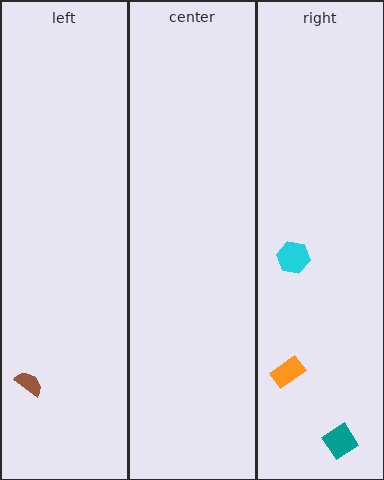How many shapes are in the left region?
1.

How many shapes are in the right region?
3.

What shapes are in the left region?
The brown semicircle.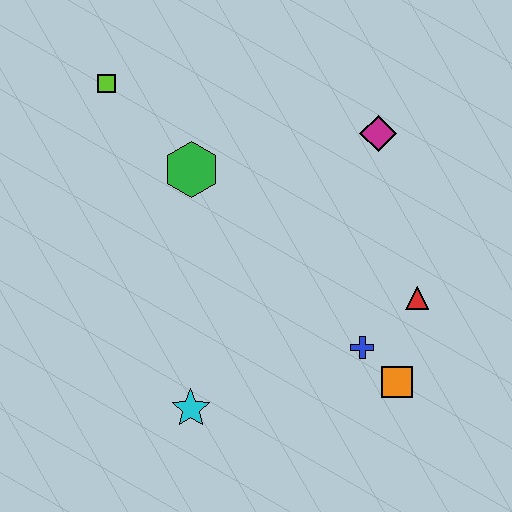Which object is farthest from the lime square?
The orange square is farthest from the lime square.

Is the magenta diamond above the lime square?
No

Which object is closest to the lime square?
The green hexagon is closest to the lime square.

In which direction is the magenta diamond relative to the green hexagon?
The magenta diamond is to the right of the green hexagon.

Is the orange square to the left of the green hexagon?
No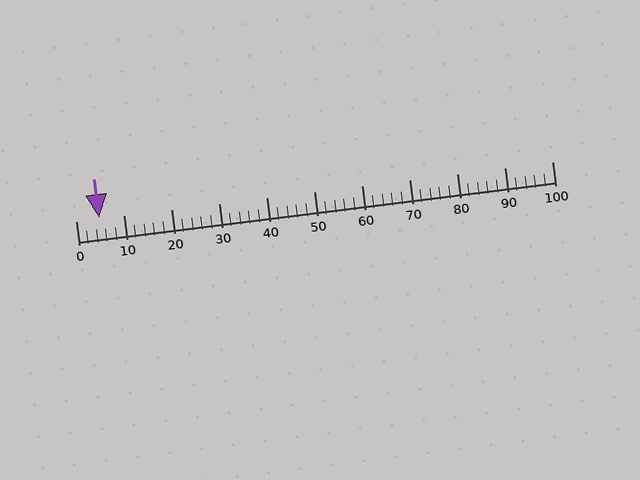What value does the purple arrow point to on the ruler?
The purple arrow points to approximately 5.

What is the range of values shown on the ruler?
The ruler shows values from 0 to 100.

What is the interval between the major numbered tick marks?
The major tick marks are spaced 10 units apart.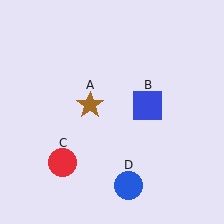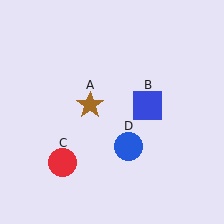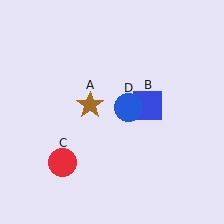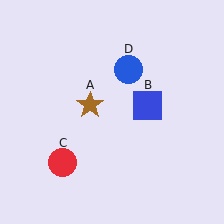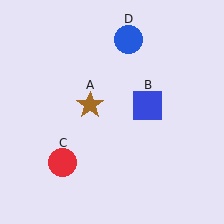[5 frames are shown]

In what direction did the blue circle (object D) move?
The blue circle (object D) moved up.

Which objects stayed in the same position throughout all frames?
Brown star (object A) and blue square (object B) and red circle (object C) remained stationary.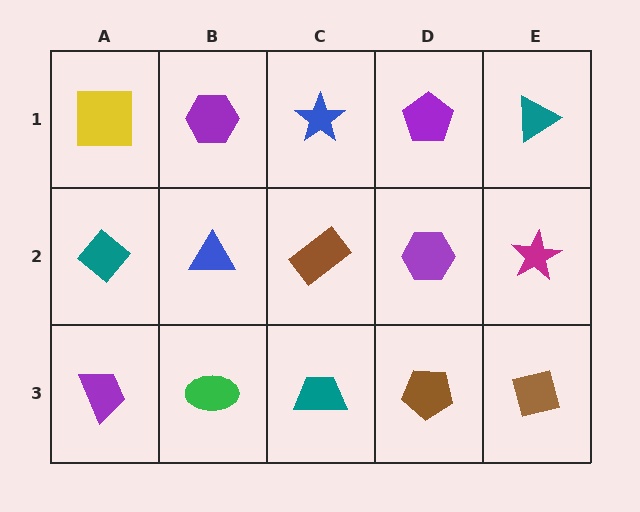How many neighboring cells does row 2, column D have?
4.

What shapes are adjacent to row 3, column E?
A magenta star (row 2, column E), a brown pentagon (row 3, column D).